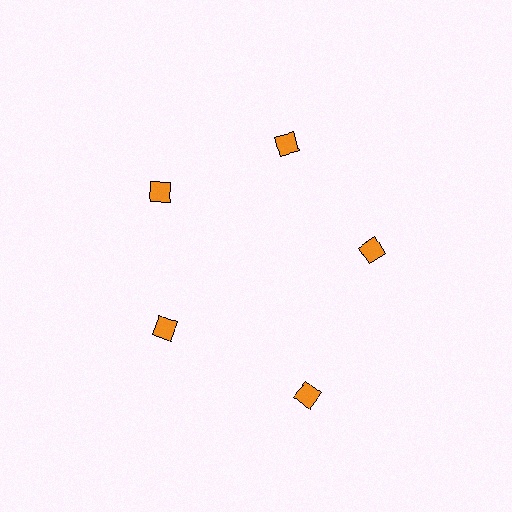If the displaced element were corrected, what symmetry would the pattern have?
It would have 5-fold rotational symmetry — the pattern would map onto itself every 72 degrees.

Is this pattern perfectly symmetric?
No. The 5 orange diamonds are arranged in a ring, but one element near the 5 o'clock position is pushed outward from the center, breaking the 5-fold rotational symmetry.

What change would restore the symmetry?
The symmetry would be restored by moving it inward, back onto the ring so that all 5 diamonds sit at equal angles and equal distance from the center.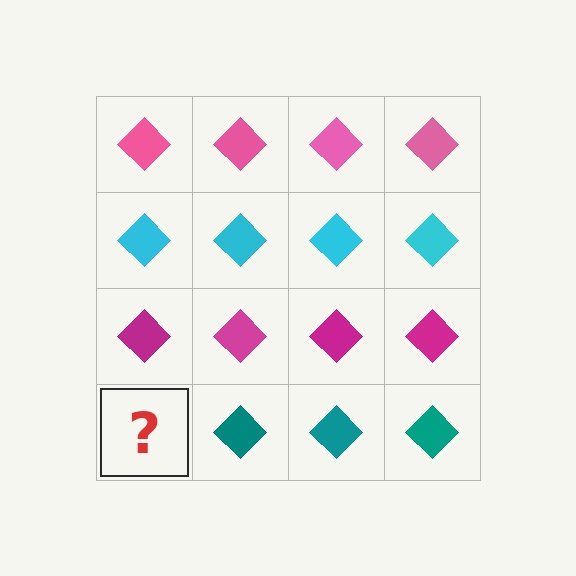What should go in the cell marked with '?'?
The missing cell should contain a teal diamond.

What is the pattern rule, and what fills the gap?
The rule is that each row has a consistent color. The gap should be filled with a teal diamond.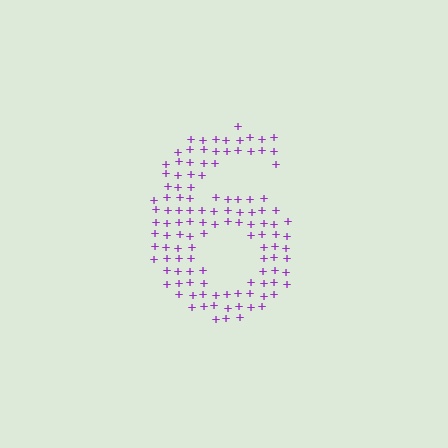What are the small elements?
The small elements are plus signs.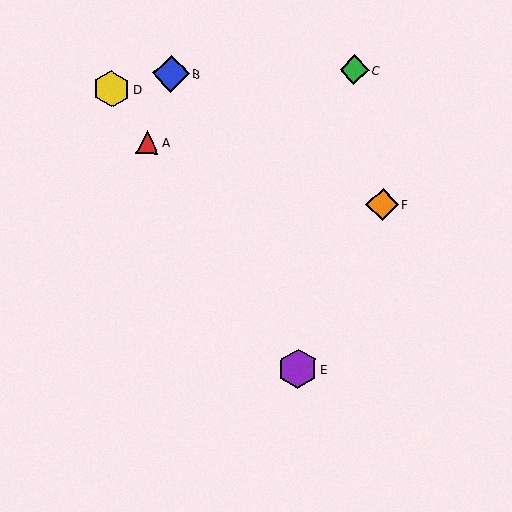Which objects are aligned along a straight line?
Objects A, D, E are aligned along a straight line.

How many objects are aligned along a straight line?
3 objects (A, D, E) are aligned along a straight line.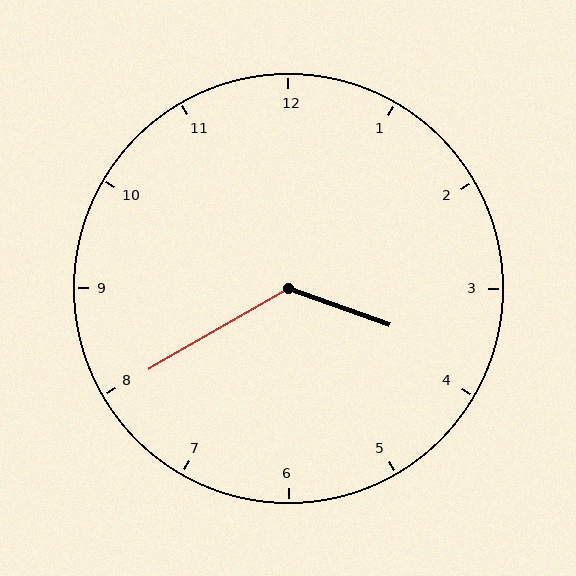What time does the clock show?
3:40.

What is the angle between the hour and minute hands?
Approximately 130 degrees.